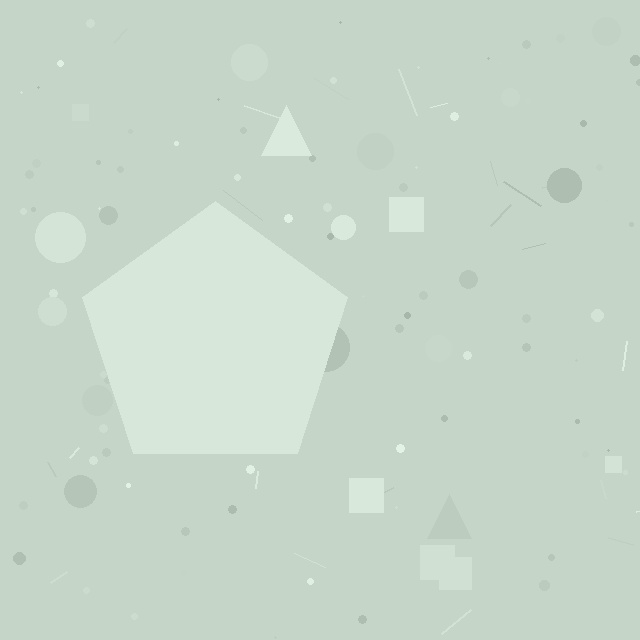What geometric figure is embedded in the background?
A pentagon is embedded in the background.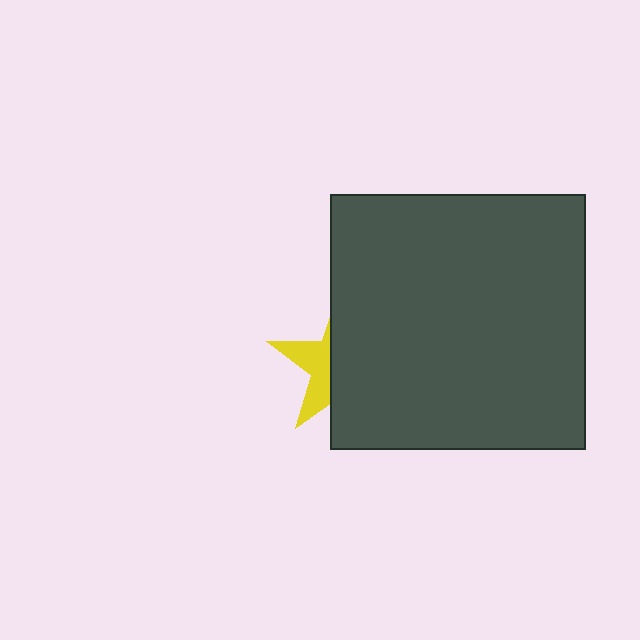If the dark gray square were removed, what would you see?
You would see the complete yellow star.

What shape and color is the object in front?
The object in front is a dark gray square.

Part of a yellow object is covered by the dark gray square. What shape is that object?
It is a star.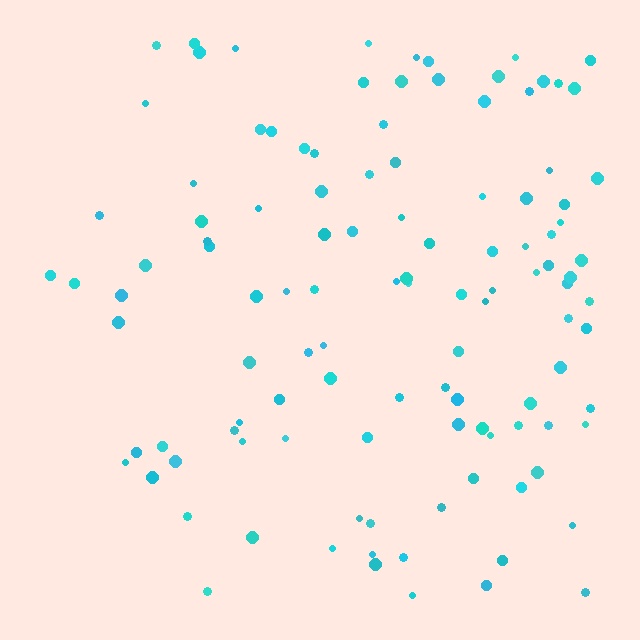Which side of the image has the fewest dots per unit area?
The left.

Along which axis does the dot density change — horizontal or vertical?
Horizontal.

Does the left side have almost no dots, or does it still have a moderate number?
Still a moderate number, just noticeably fewer than the right.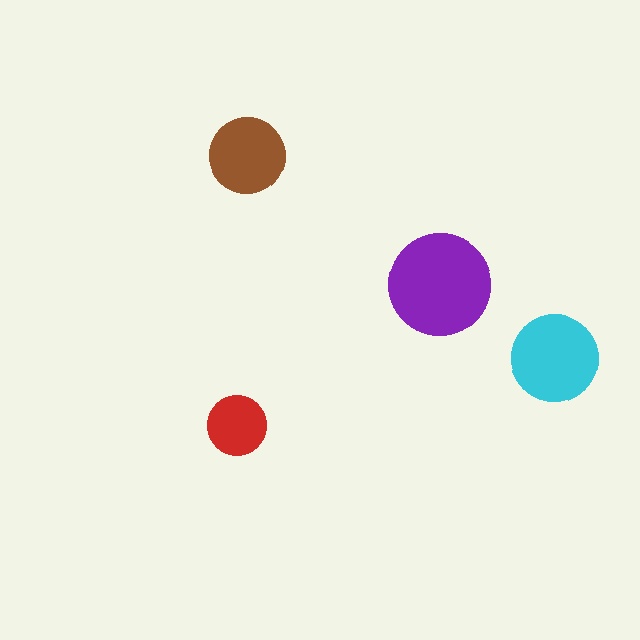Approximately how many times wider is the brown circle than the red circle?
About 1.5 times wider.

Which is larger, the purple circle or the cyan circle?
The purple one.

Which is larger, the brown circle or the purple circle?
The purple one.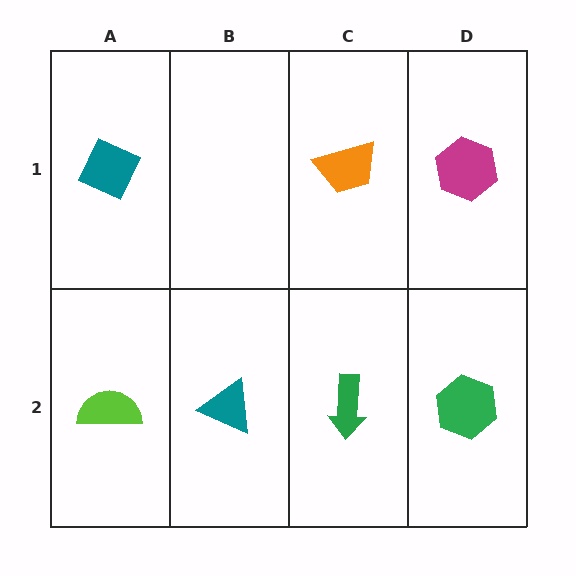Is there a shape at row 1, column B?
No, that cell is empty.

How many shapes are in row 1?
3 shapes.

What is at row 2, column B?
A teal triangle.